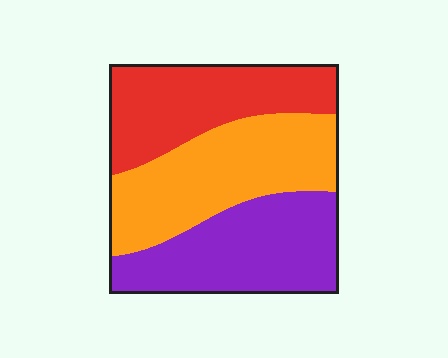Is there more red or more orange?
Orange.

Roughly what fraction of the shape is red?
Red covers 30% of the shape.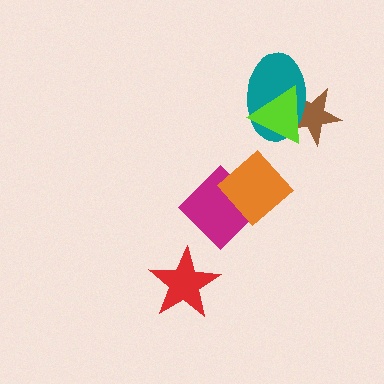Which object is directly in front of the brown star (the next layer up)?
The teal ellipse is directly in front of the brown star.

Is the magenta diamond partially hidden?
Yes, it is partially covered by another shape.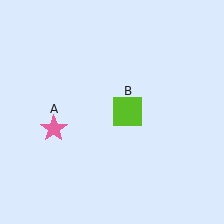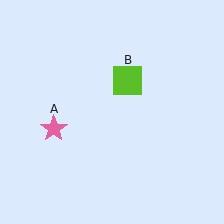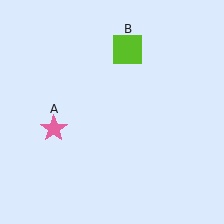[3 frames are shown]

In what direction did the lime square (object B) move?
The lime square (object B) moved up.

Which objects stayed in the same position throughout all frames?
Pink star (object A) remained stationary.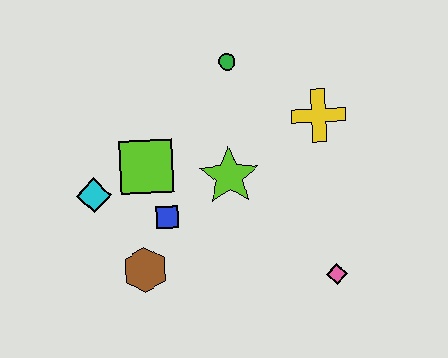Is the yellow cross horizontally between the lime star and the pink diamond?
Yes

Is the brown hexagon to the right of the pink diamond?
No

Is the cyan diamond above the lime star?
No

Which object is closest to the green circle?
The yellow cross is closest to the green circle.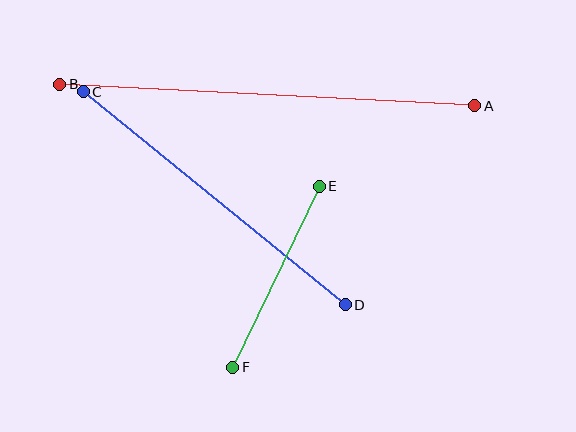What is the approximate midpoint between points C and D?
The midpoint is at approximately (214, 198) pixels.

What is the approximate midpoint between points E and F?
The midpoint is at approximately (276, 277) pixels.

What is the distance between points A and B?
The distance is approximately 415 pixels.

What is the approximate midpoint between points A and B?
The midpoint is at approximately (267, 95) pixels.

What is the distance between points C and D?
The distance is approximately 338 pixels.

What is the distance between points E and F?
The distance is approximately 201 pixels.